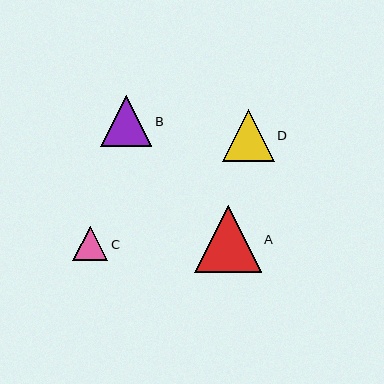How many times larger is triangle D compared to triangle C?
Triangle D is approximately 1.5 times the size of triangle C.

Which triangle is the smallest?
Triangle C is the smallest with a size of approximately 35 pixels.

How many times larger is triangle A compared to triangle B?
Triangle A is approximately 1.3 times the size of triangle B.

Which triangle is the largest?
Triangle A is the largest with a size of approximately 67 pixels.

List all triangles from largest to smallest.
From largest to smallest: A, D, B, C.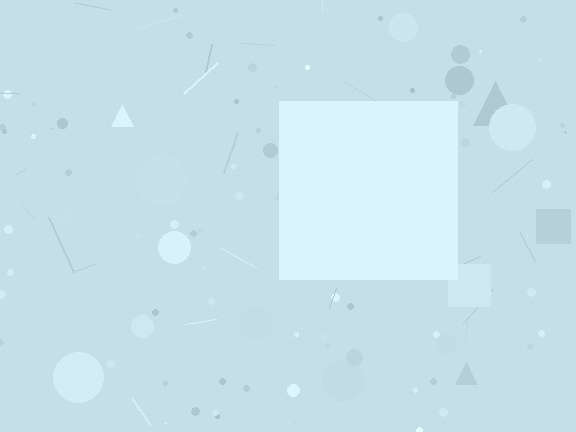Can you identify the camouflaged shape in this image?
The camouflaged shape is a square.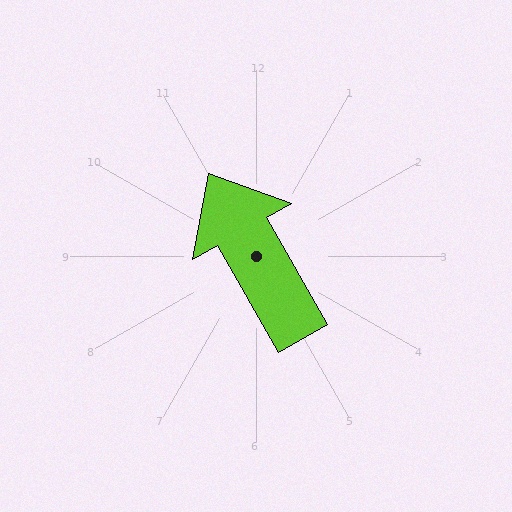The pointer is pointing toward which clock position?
Roughly 11 o'clock.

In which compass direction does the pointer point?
Northwest.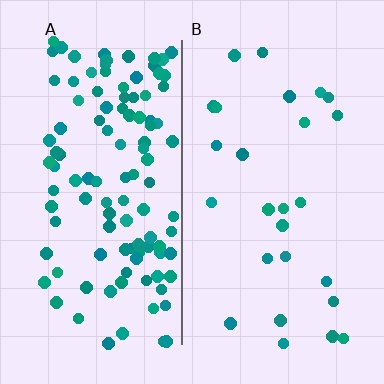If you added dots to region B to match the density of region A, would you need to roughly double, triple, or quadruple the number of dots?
Approximately quadruple.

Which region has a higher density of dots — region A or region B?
A (the left).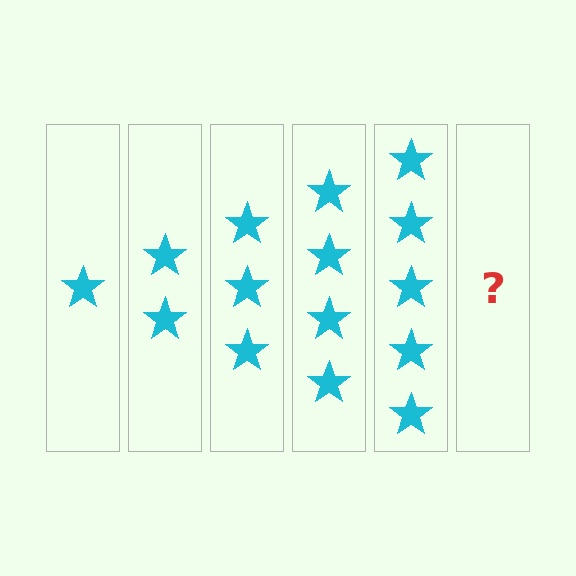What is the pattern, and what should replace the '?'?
The pattern is that each step adds one more star. The '?' should be 6 stars.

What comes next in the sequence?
The next element should be 6 stars.